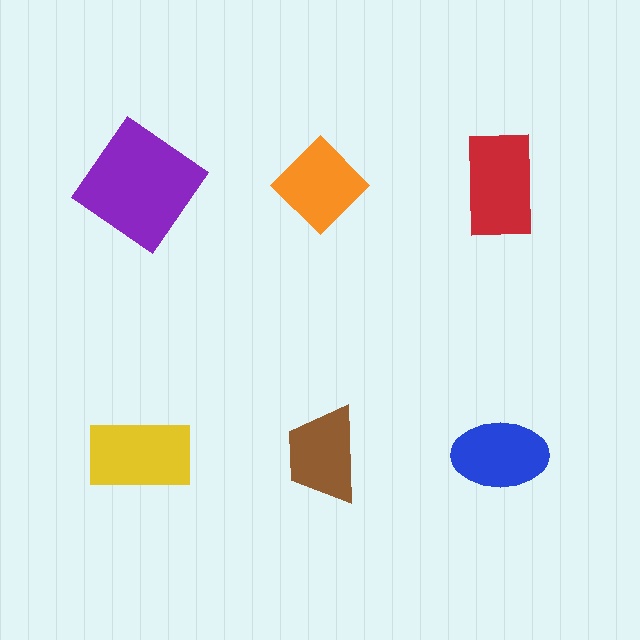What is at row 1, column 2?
An orange diamond.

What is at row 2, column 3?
A blue ellipse.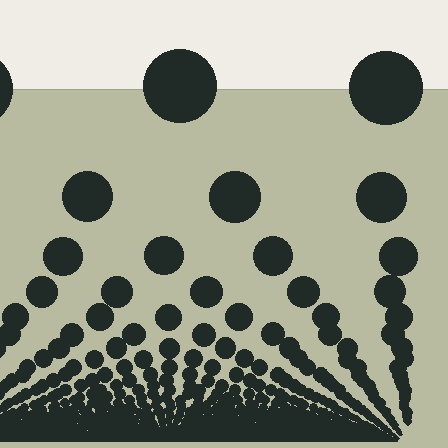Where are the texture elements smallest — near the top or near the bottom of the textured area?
Near the bottom.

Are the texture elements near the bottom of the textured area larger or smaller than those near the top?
Smaller. The gradient is inverted — elements near the bottom are smaller and denser.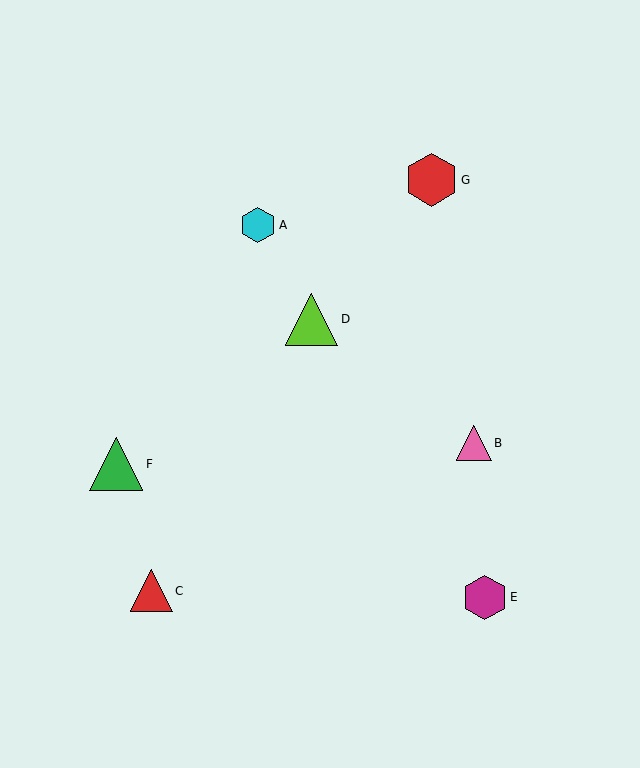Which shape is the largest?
The green triangle (labeled F) is the largest.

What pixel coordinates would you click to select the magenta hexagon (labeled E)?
Click at (485, 597) to select the magenta hexagon E.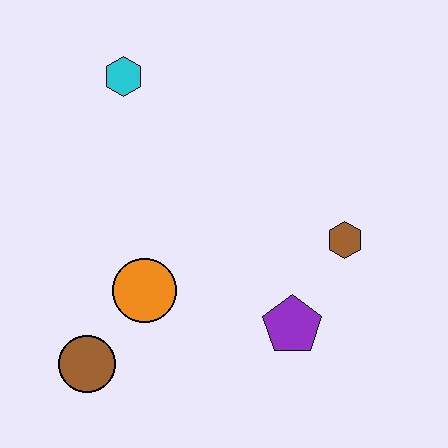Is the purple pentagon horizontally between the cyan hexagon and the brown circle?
No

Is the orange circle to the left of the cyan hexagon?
No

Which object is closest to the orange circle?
The brown circle is closest to the orange circle.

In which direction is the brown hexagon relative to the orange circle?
The brown hexagon is to the right of the orange circle.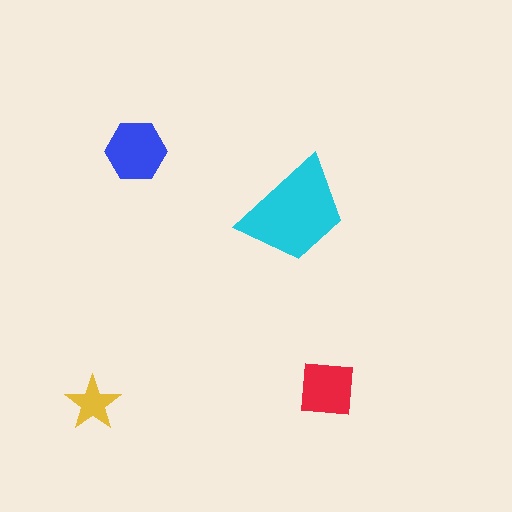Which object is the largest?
The cyan trapezoid.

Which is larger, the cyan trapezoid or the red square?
The cyan trapezoid.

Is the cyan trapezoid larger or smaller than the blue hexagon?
Larger.